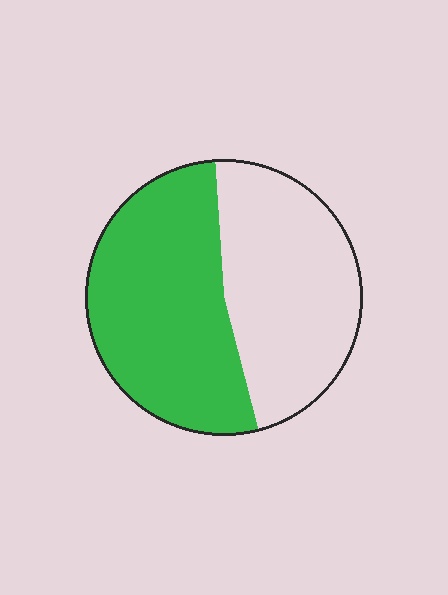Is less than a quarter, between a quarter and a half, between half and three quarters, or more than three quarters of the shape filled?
Between half and three quarters.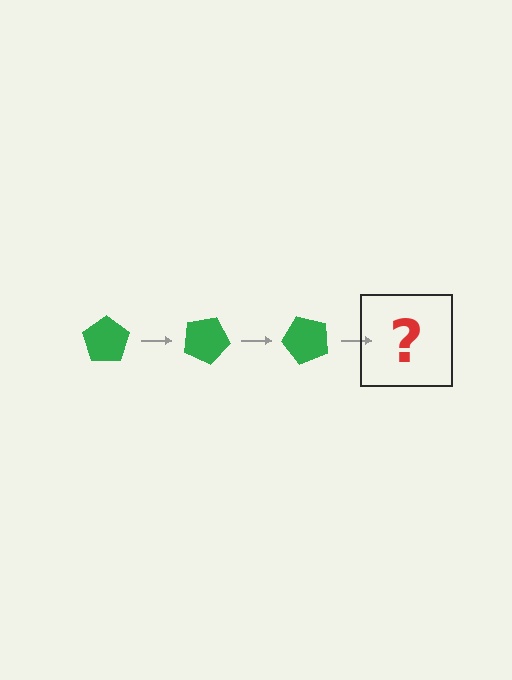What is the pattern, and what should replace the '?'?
The pattern is that the pentagon rotates 25 degrees each step. The '?' should be a green pentagon rotated 75 degrees.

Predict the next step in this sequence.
The next step is a green pentagon rotated 75 degrees.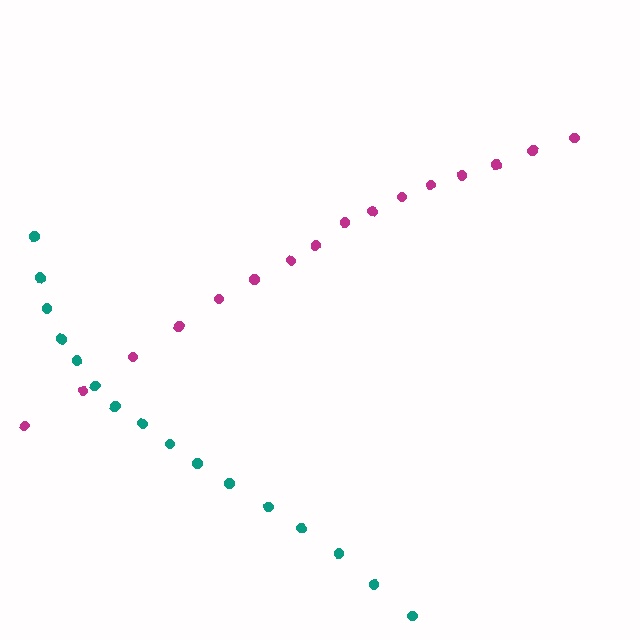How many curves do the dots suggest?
There are 2 distinct paths.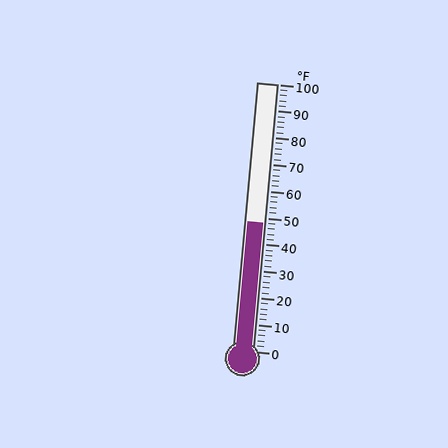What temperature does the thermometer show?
The thermometer shows approximately 48°F.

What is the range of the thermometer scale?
The thermometer scale ranges from 0°F to 100°F.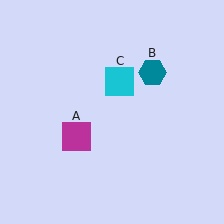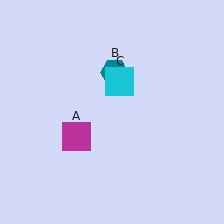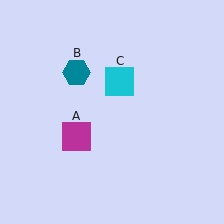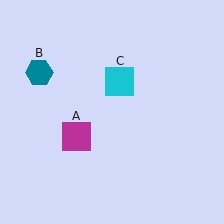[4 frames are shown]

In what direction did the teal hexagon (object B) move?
The teal hexagon (object B) moved left.